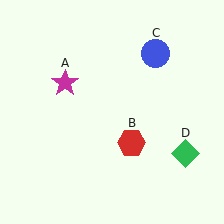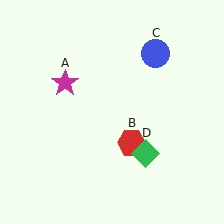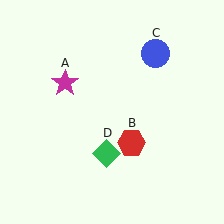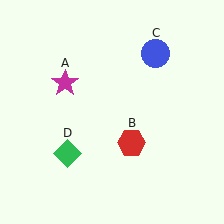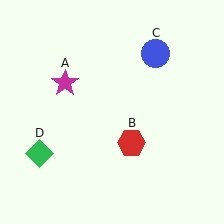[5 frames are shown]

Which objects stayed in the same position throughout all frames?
Magenta star (object A) and red hexagon (object B) and blue circle (object C) remained stationary.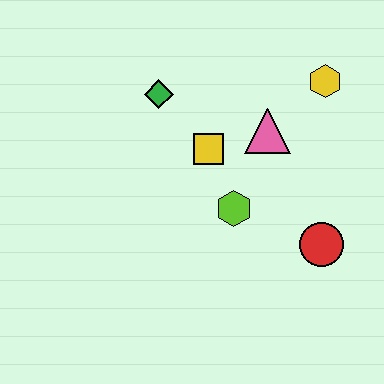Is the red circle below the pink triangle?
Yes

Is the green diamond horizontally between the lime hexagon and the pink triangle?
No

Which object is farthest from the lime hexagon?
The yellow hexagon is farthest from the lime hexagon.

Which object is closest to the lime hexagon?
The yellow square is closest to the lime hexagon.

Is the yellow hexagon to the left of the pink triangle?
No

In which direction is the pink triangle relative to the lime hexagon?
The pink triangle is above the lime hexagon.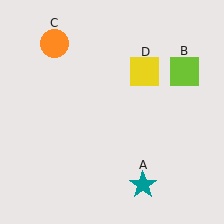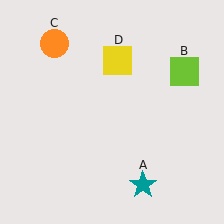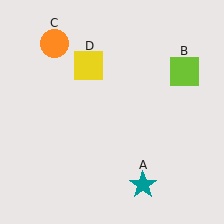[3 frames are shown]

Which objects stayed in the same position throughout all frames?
Teal star (object A) and lime square (object B) and orange circle (object C) remained stationary.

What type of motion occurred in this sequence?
The yellow square (object D) rotated counterclockwise around the center of the scene.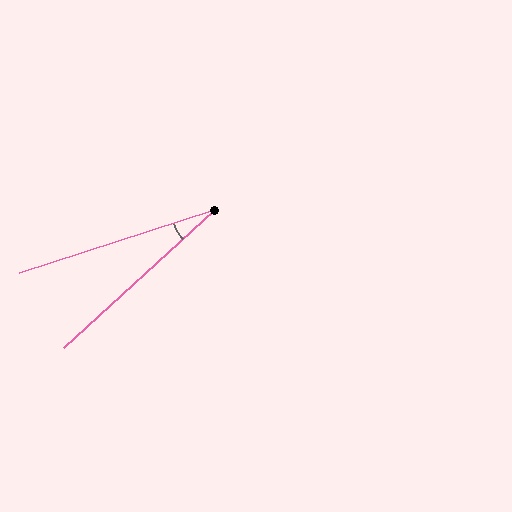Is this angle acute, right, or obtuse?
It is acute.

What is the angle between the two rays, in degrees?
Approximately 25 degrees.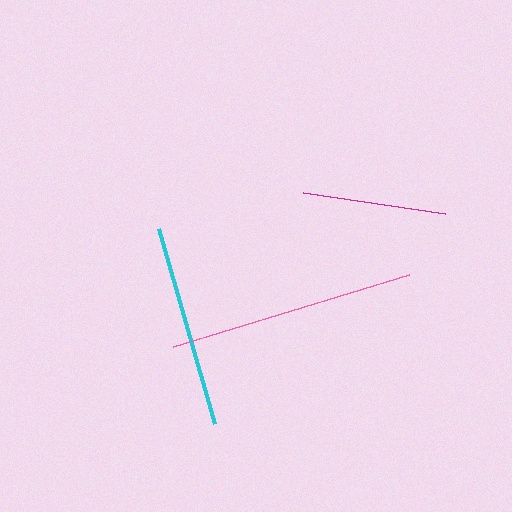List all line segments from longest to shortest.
From longest to shortest: pink, cyan, magenta.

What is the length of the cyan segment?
The cyan segment is approximately 203 pixels long.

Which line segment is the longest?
The pink line is the longest at approximately 247 pixels.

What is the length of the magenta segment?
The magenta segment is approximately 144 pixels long.